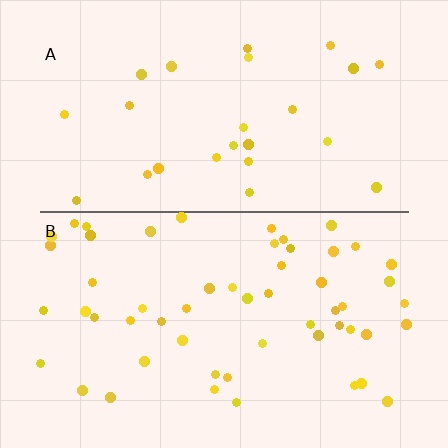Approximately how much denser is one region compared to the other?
Approximately 2.2× — region B over region A.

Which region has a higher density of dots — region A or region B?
B (the bottom).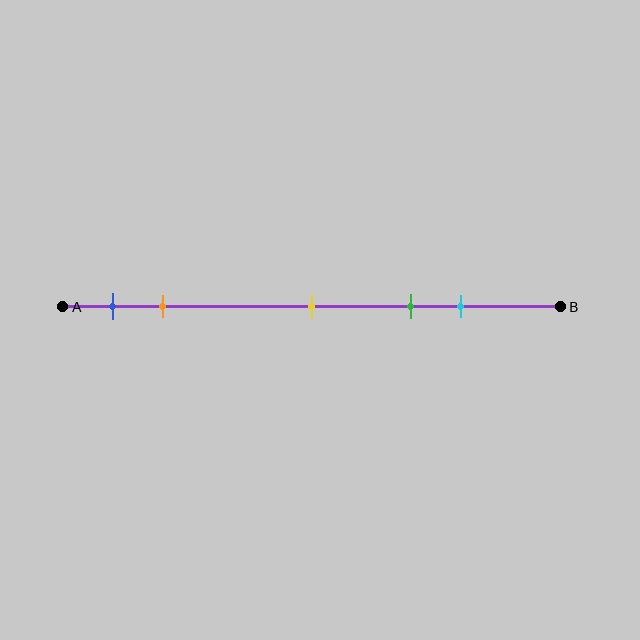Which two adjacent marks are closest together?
The blue and orange marks are the closest adjacent pair.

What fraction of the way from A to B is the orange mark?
The orange mark is approximately 20% (0.2) of the way from A to B.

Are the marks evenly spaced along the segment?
No, the marks are not evenly spaced.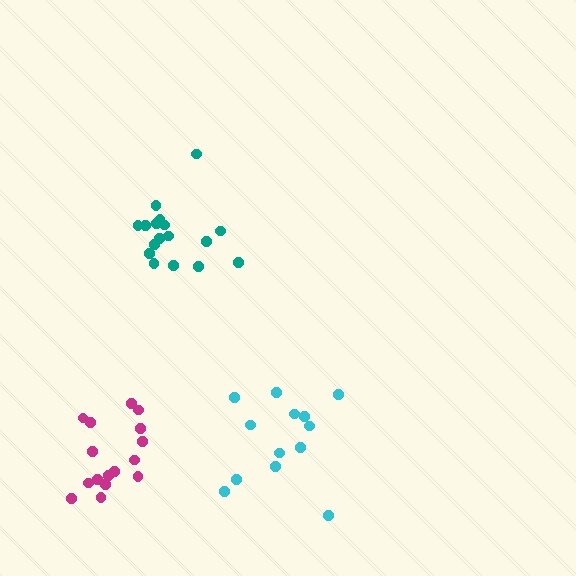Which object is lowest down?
The magenta cluster is bottommost.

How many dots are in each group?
Group 1: 13 dots, Group 2: 16 dots, Group 3: 17 dots (46 total).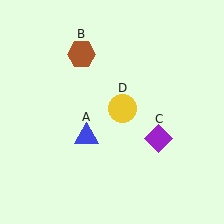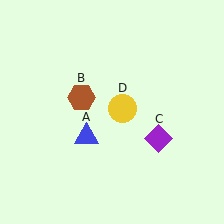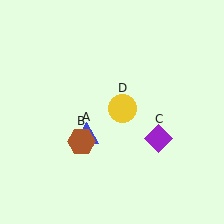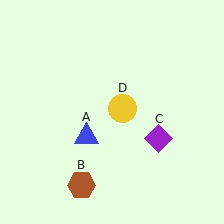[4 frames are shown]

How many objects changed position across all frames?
1 object changed position: brown hexagon (object B).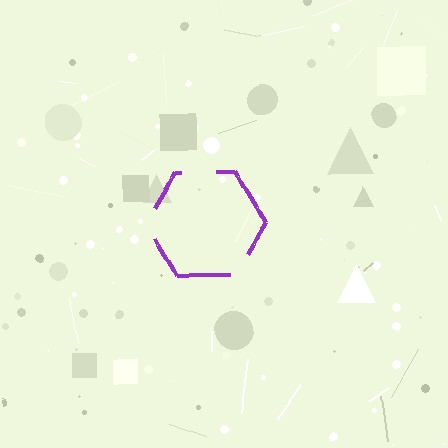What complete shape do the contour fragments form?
The contour fragments form a hexagon.